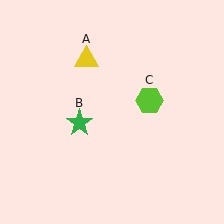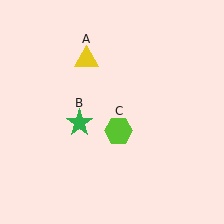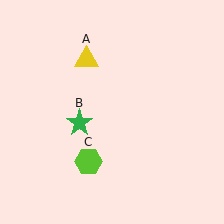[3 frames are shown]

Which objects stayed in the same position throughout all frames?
Yellow triangle (object A) and green star (object B) remained stationary.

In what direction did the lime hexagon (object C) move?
The lime hexagon (object C) moved down and to the left.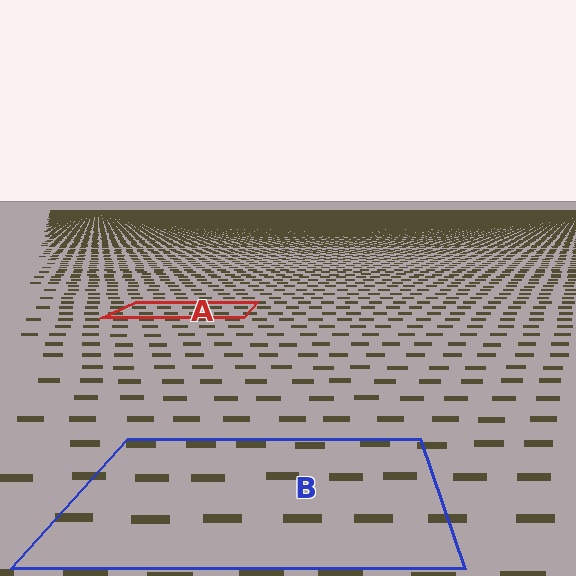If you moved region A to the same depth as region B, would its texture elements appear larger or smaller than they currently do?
They would appear larger. At a closer depth, the same texture elements are projected at a bigger on-screen size.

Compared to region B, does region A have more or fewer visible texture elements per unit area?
Region A has more texture elements per unit area — they are packed more densely because it is farther away.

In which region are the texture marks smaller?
The texture marks are smaller in region A, because it is farther away.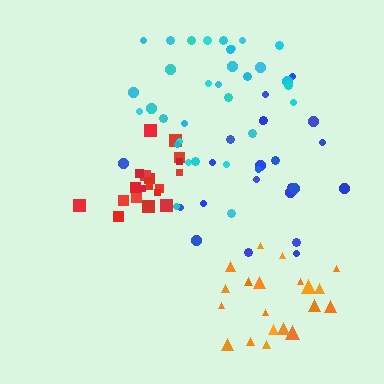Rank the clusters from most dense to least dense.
red, orange, cyan, blue.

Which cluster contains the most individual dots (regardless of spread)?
Cyan (32).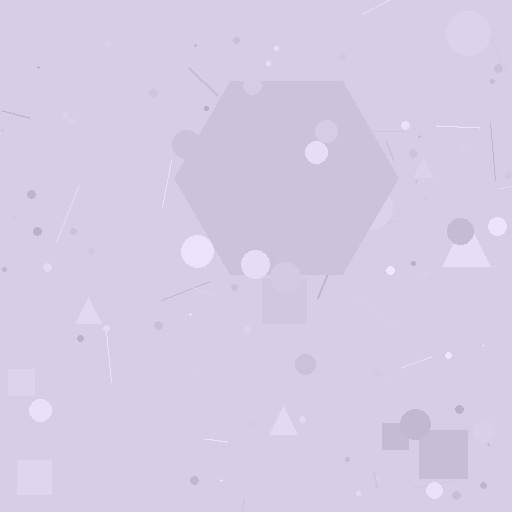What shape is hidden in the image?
A hexagon is hidden in the image.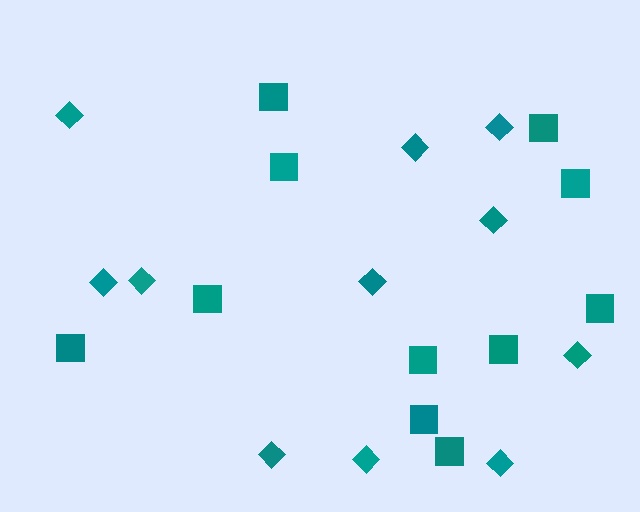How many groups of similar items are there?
There are 2 groups: one group of squares (11) and one group of diamonds (11).